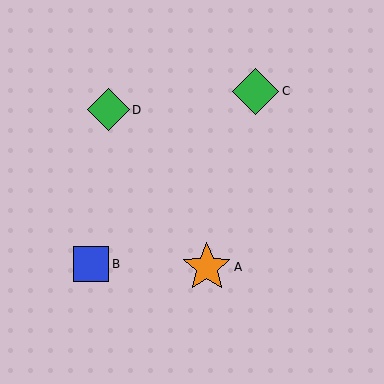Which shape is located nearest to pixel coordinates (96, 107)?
The green diamond (labeled D) at (108, 110) is nearest to that location.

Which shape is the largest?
The orange star (labeled A) is the largest.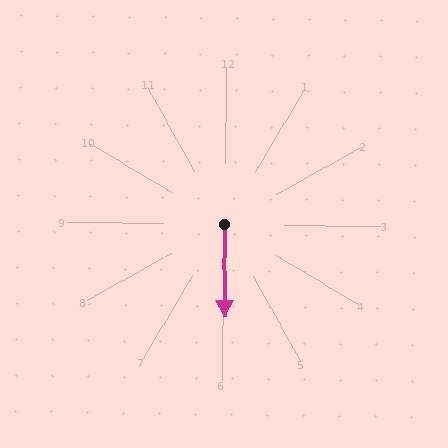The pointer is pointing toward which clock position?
Roughly 6 o'clock.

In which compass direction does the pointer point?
South.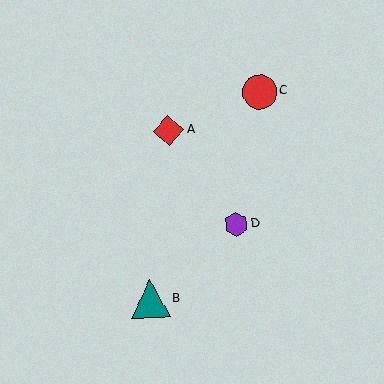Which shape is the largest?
The teal triangle (labeled B) is the largest.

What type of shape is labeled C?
Shape C is a red circle.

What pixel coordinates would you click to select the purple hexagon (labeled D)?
Click at (236, 224) to select the purple hexagon D.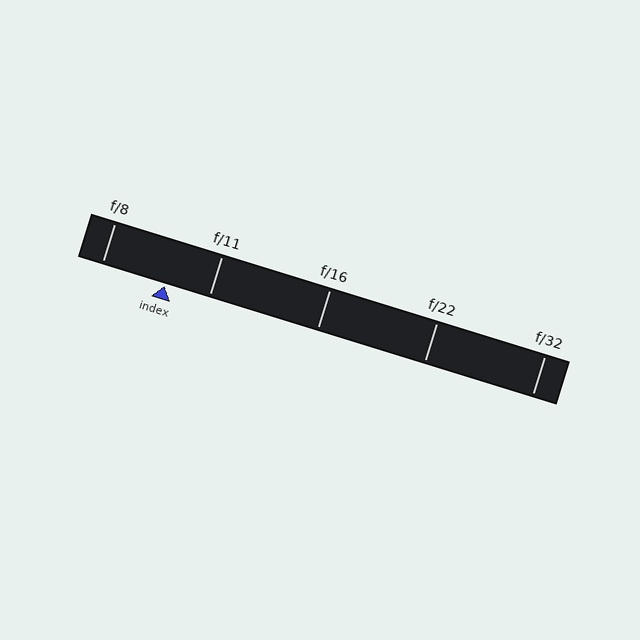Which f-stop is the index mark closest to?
The index mark is closest to f/11.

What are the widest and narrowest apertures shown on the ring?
The widest aperture shown is f/8 and the narrowest is f/32.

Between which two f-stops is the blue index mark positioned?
The index mark is between f/8 and f/11.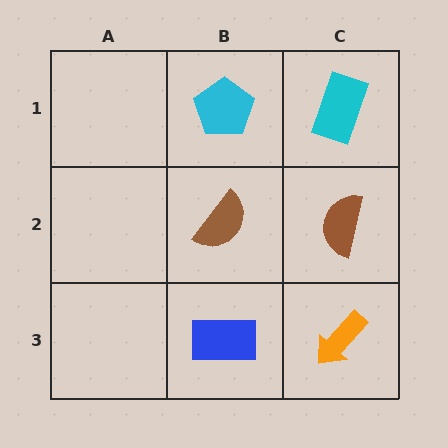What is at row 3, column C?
An orange arrow.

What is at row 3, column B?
A blue rectangle.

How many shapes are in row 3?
2 shapes.